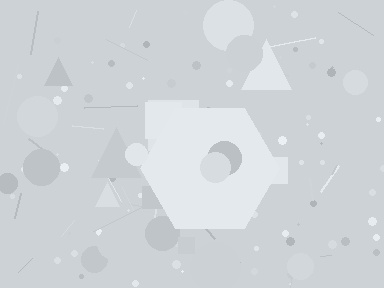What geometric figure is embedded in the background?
A hexagon is embedded in the background.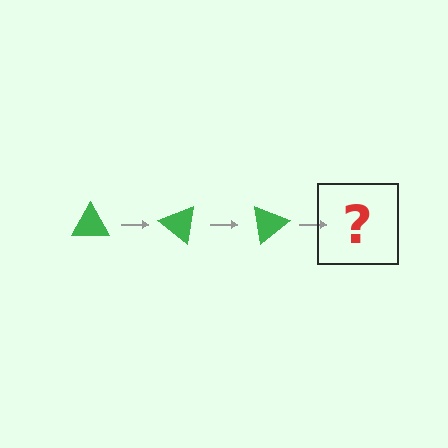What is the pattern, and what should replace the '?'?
The pattern is that the triangle rotates 40 degrees each step. The '?' should be a green triangle rotated 120 degrees.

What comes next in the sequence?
The next element should be a green triangle rotated 120 degrees.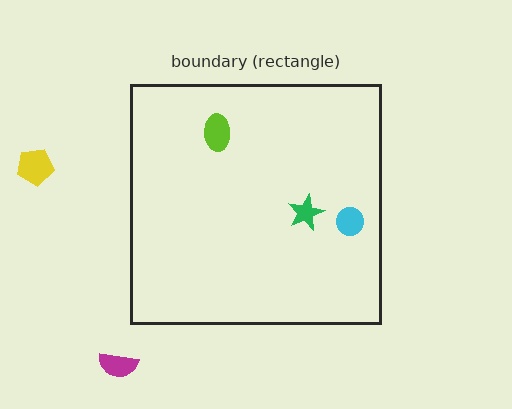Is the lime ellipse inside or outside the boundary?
Inside.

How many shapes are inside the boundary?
3 inside, 2 outside.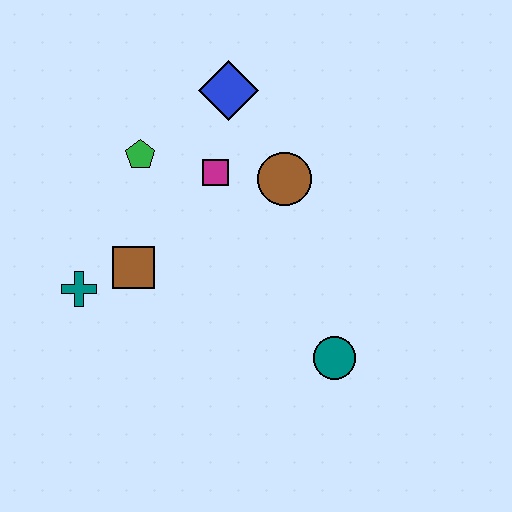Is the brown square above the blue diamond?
No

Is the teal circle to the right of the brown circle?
Yes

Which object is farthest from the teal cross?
The teal circle is farthest from the teal cross.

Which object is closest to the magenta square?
The brown circle is closest to the magenta square.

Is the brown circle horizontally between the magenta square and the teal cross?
No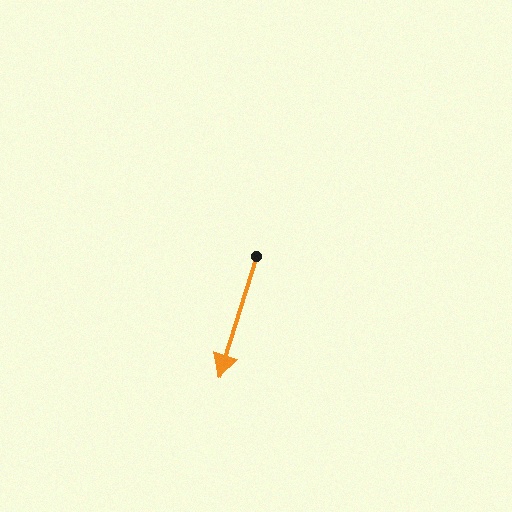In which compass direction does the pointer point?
South.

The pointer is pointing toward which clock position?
Roughly 7 o'clock.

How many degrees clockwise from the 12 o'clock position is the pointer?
Approximately 197 degrees.